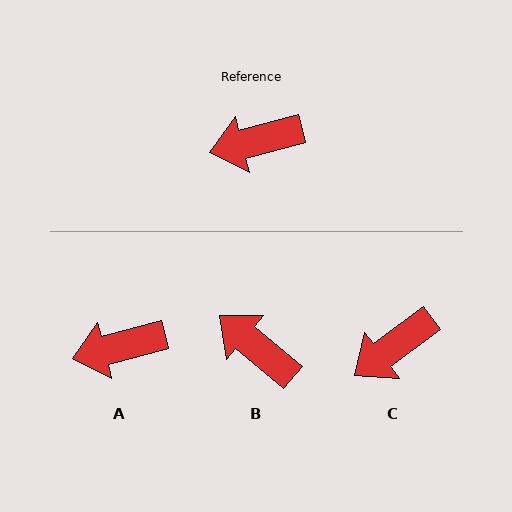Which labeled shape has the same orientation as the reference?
A.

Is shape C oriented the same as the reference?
No, it is off by about 23 degrees.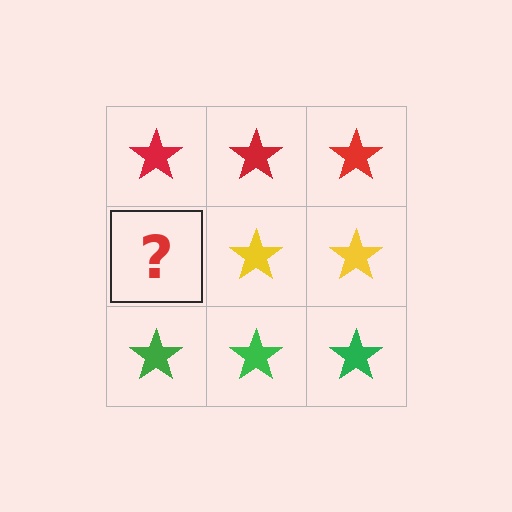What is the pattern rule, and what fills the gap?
The rule is that each row has a consistent color. The gap should be filled with a yellow star.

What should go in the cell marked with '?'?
The missing cell should contain a yellow star.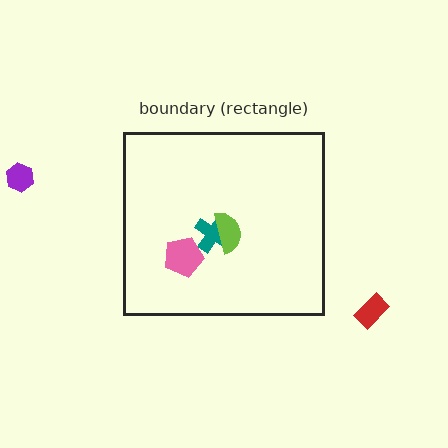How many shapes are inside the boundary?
3 inside, 2 outside.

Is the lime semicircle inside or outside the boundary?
Inside.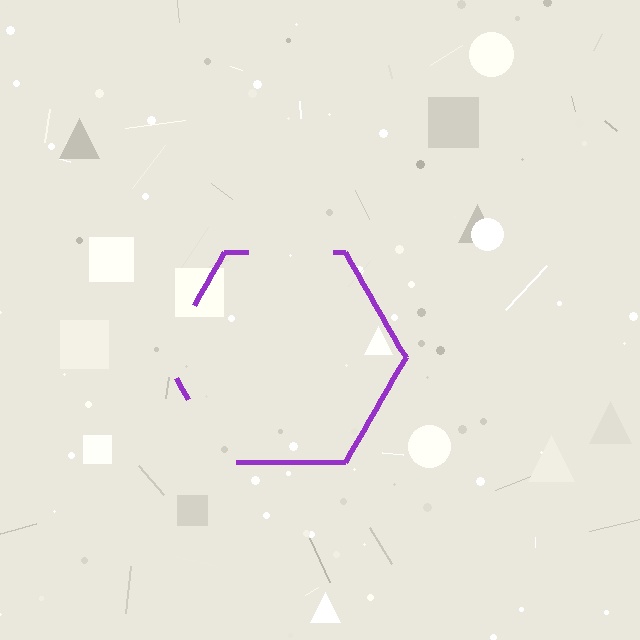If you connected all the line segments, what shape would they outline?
They would outline a hexagon.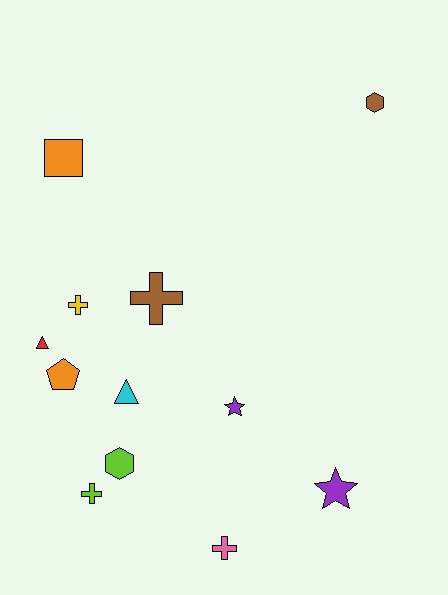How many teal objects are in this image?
There are no teal objects.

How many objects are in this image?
There are 12 objects.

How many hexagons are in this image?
There are 2 hexagons.